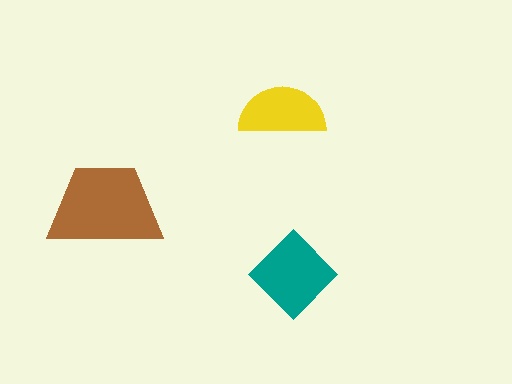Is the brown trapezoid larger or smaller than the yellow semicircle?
Larger.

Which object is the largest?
The brown trapezoid.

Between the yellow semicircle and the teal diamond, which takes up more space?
The teal diamond.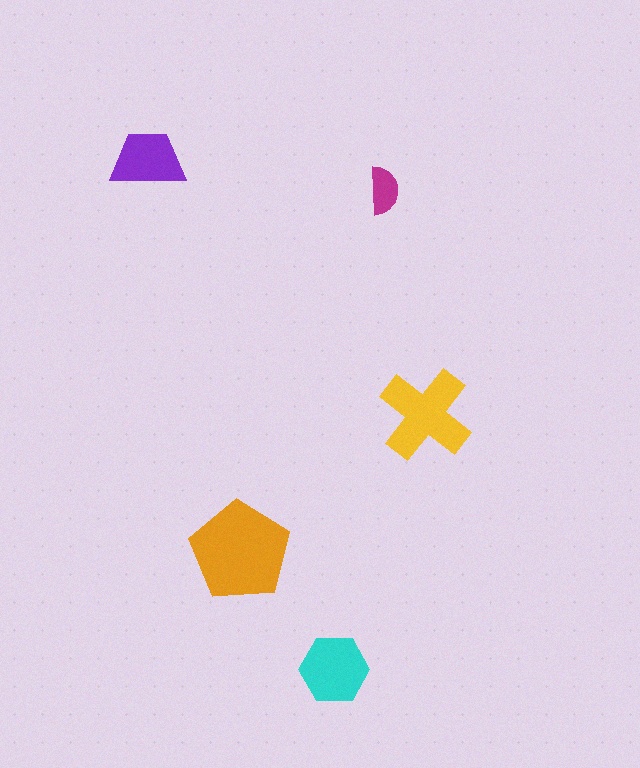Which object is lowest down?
The cyan hexagon is bottommost.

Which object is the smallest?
The magenta semicircle.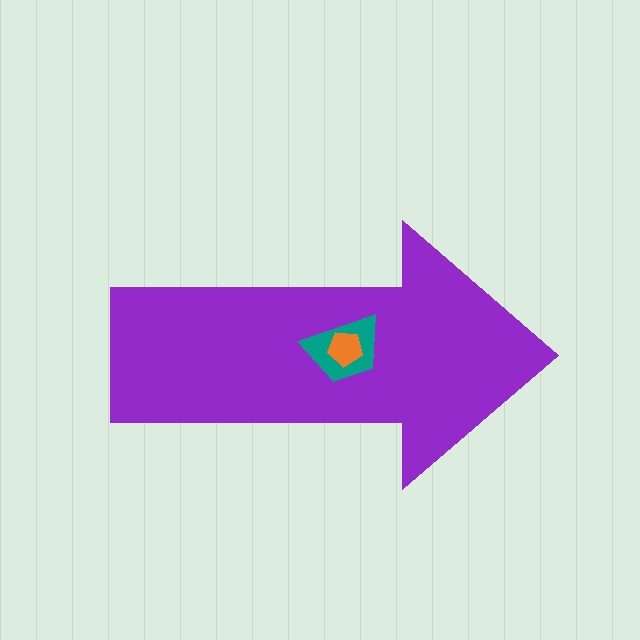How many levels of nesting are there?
3.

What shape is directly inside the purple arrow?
The teal trapezoid.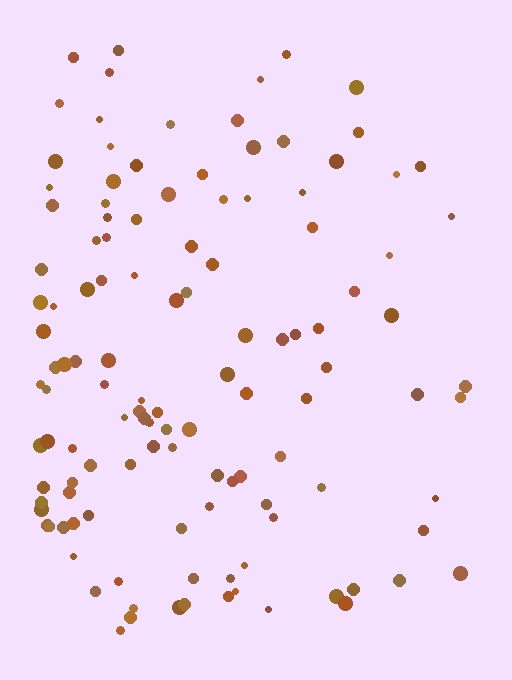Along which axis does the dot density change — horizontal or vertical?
Horizontal.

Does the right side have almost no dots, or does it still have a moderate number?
Still a moderate number, just noticeably fewer than the left.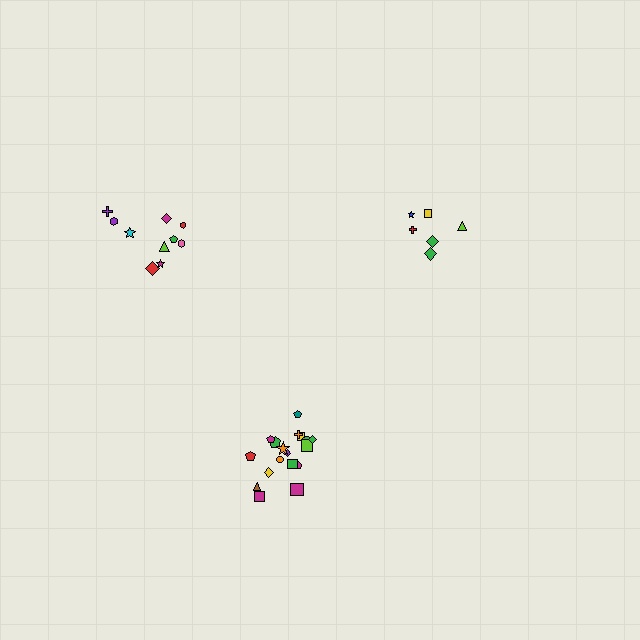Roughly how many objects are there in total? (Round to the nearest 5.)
Roughly 35 objects in total.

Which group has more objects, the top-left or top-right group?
The top-left group.